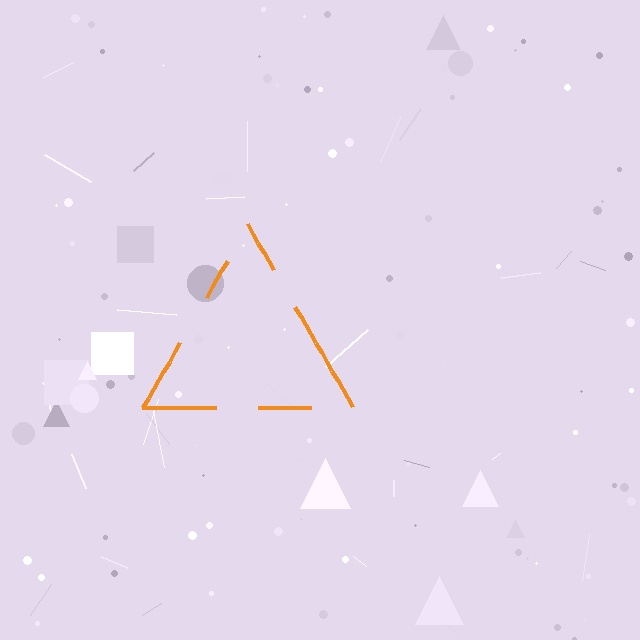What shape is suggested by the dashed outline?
The dashed outline suggests a triangle.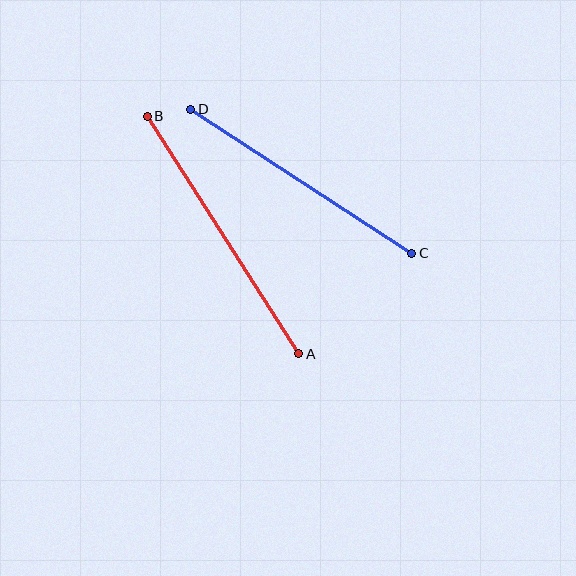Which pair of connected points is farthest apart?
Points A and B are farthest apart.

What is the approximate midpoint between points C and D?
The midpoint is at approximately (301, 181) pixels.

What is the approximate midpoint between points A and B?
The midpoint is at approximately (223, 235) pixels.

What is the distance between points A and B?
The distance is approximately 282 pixels.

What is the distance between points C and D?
The distance is approximately 263 pixels.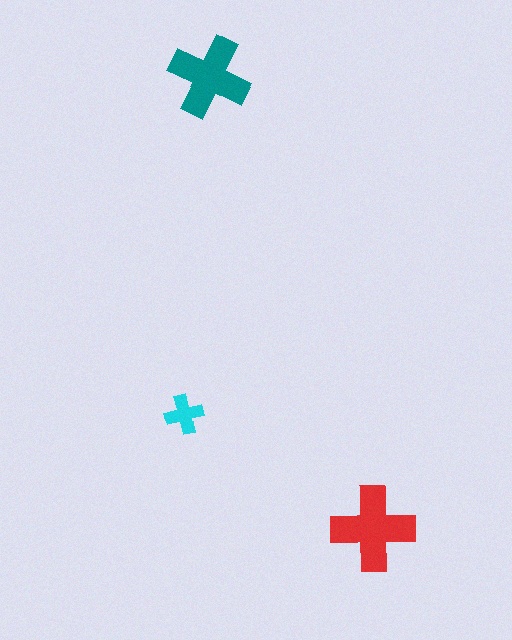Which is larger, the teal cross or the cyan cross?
The teal one.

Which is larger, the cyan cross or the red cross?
The red one.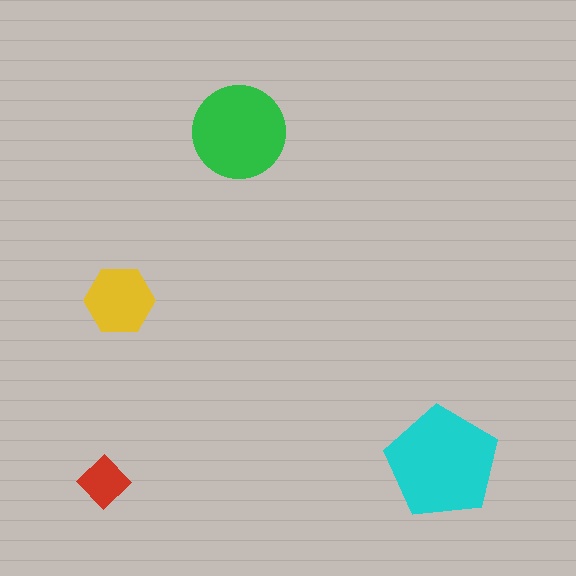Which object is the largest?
The cyan pentagon.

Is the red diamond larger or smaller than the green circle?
Smaller.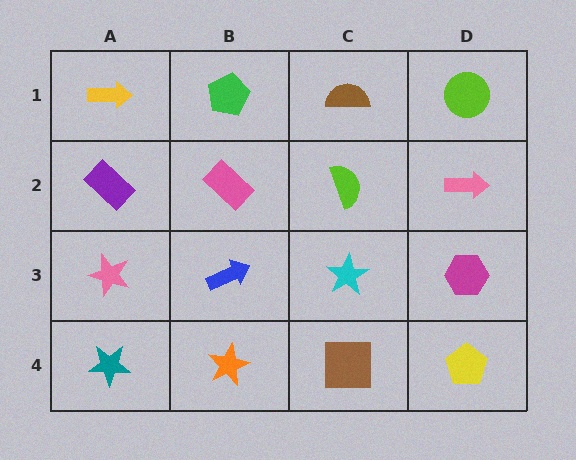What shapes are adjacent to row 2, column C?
A brown semicircle (row 1, column C), a cyan star (row 3, column C), a pink rectangle (row 2, column B), a pink arrow (row 2, column D).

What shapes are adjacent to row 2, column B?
A green pentagon (row 1, column B), a blue arrow (row 3, column B), a purple rectangle (row 2, column A), a lime semicircle (row 2, column C).